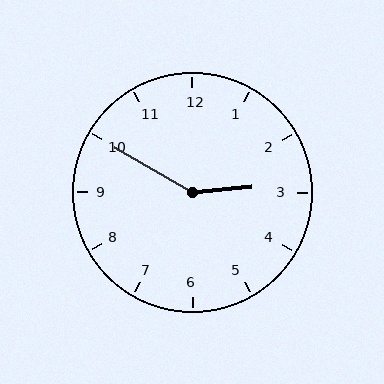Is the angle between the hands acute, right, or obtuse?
It is obtuse.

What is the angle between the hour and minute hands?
Approximately 145 degrees.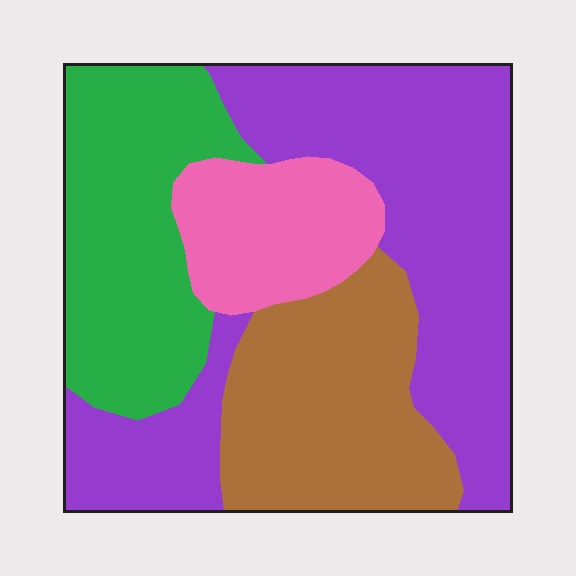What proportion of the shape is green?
Green takes up about one quarter (1/4) of the shape.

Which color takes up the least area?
Pink, at roughly 15%.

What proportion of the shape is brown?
Brown covers 23% of the shape.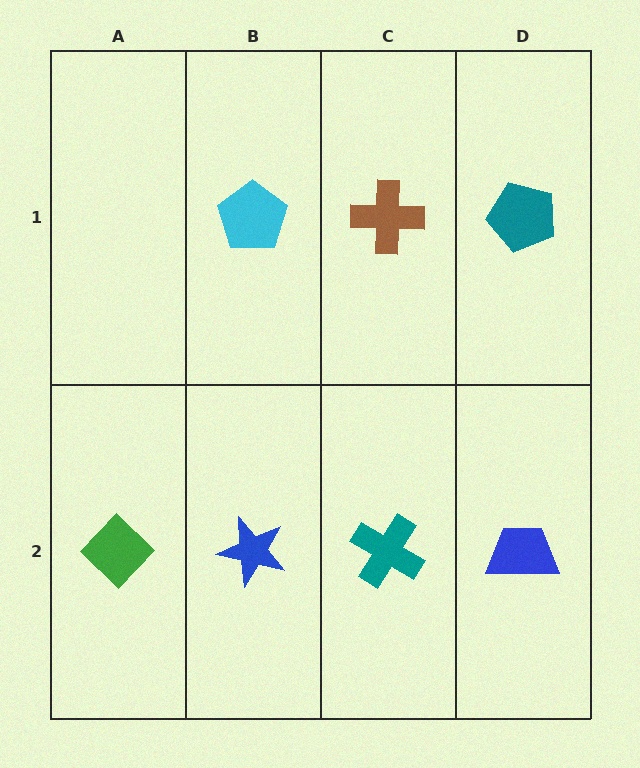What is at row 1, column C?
A brown cross.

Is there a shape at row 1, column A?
No, that cell is empty.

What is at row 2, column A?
A green diamond.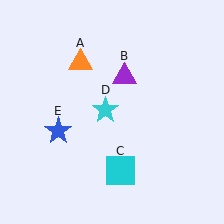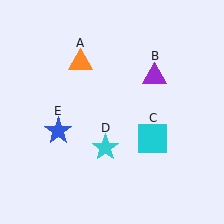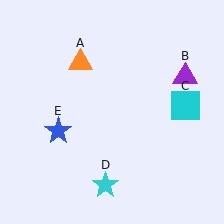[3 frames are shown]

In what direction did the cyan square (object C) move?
The cyan square (object C) moved up and to the right.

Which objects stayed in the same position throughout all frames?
Orange triangle (object A) and blue star (object E) remained stationary.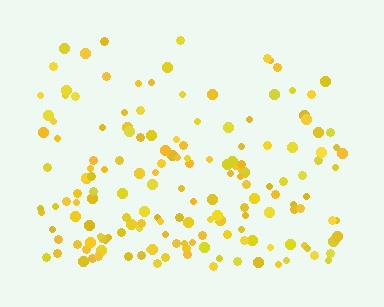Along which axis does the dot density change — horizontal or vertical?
Vertical.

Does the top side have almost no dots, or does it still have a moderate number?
Still a moderate number, just noticeably fewer than the bottom.